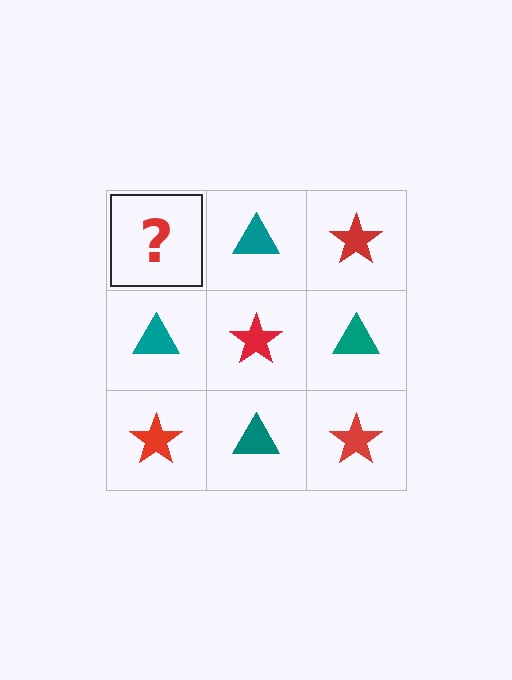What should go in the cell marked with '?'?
The missing cell should contain a red star.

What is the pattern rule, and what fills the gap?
The rule is that it alternates red star and teal triangle in a checkerboard pattern. The gap should be filled with a red star.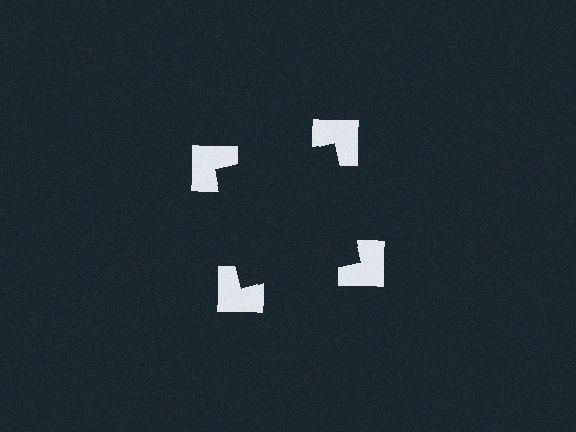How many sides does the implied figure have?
4 sides.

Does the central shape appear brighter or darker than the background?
It typically appears slightly darker than the background, even though no actual brightness change is drawn.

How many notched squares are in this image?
There are 4 — one at each vertex of the illusory square.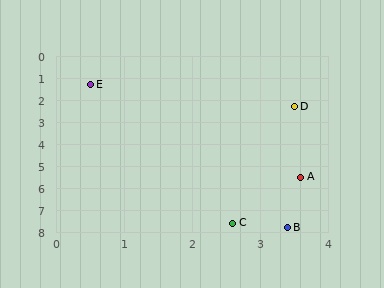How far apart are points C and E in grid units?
Points C and E are about 6.6 grid units apart.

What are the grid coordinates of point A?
Point A is at approximately (3.6, 5.5).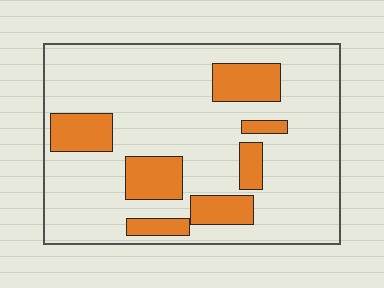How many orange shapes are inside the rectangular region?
7.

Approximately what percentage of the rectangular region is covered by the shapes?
Approximately 20%.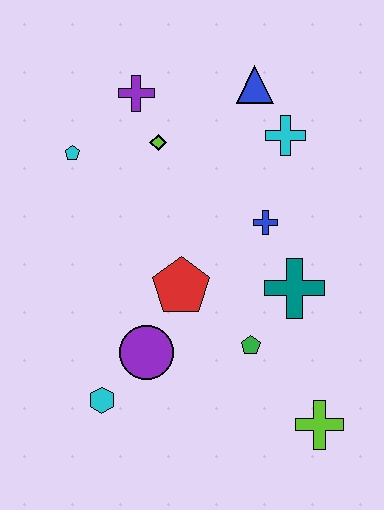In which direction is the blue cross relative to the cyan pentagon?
The blue cross is to the right of the cyan pentagon.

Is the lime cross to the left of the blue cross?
No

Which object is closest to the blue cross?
The teal cross is closest to the blue cross.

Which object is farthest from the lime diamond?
The lime cross is farthest from the lime diamond.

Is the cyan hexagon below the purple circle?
Yes